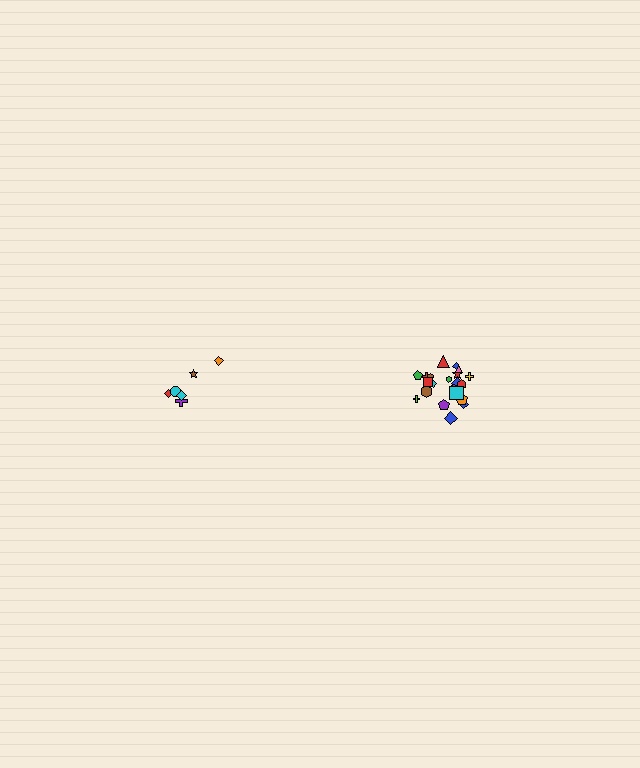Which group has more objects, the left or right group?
The right group.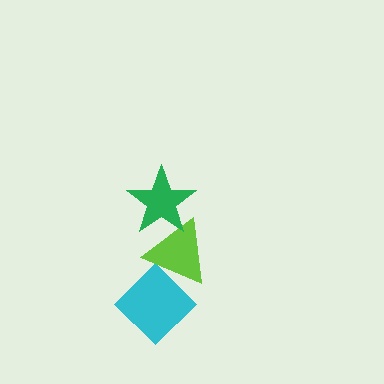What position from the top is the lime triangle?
The lime triangle is 2nd from the top.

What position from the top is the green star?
The green star is 1st from the top.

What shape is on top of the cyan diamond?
The lime triangle is on top of the cyan diamond.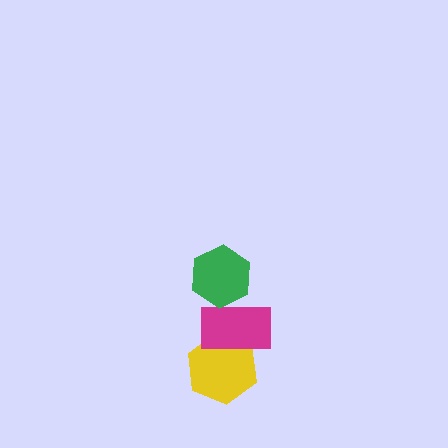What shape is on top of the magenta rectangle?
The green hexagon is on top of the magenta rectangle.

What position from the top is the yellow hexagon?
The yellow hexagon is 3rd from the top.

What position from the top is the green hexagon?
The green hexagon is 1st from the top.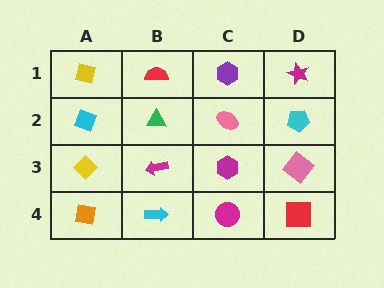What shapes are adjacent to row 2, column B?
A red semicircle (row 1, column B), a magenta arrow (row 3, column B), a cyan diamond (row 2, column A), a pink ellipse (row 2, column C).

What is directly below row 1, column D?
A cyan pentagon.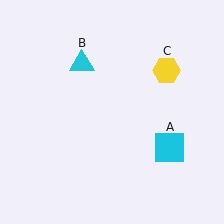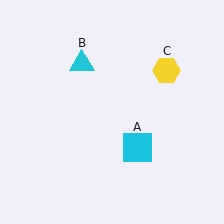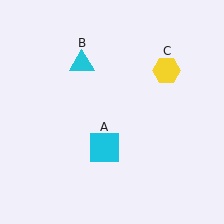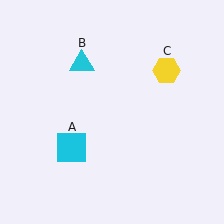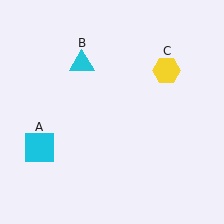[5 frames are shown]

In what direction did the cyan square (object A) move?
The cyan square (object A) moved left.